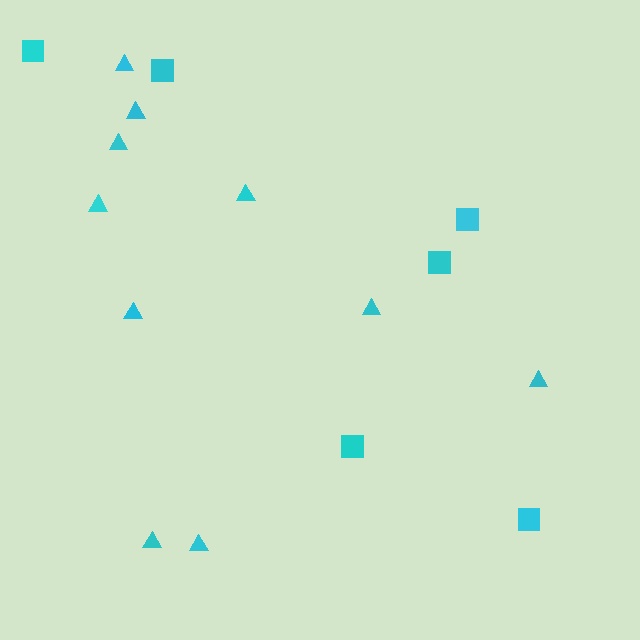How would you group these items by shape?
There are 2 groups: one group of squares (6) and one group of triangles (10).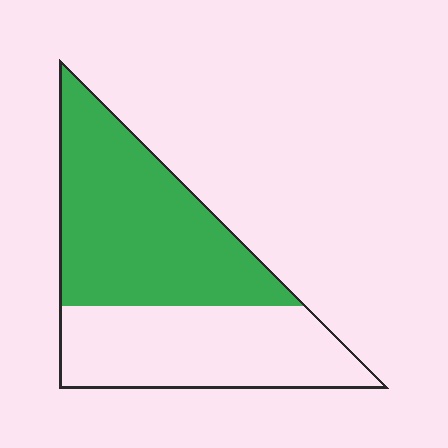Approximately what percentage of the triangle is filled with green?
Approximately 55%.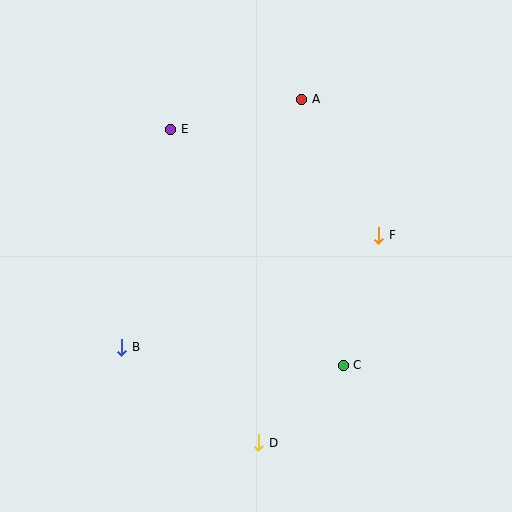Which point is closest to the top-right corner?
Point A is closest to the top-right corner.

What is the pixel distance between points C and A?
The distance between C and A is 269 pixels.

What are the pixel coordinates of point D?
Point D is at (259, 443).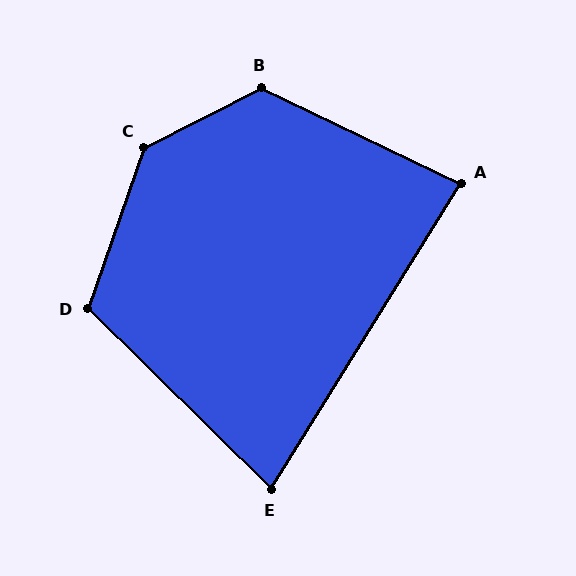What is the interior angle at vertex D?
Approximately 115 degrees (obtuse).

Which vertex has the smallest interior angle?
E, at approximately 77 degrees.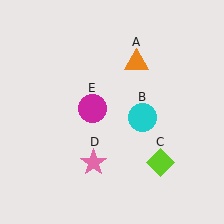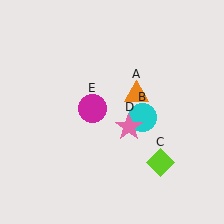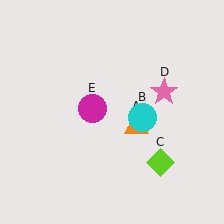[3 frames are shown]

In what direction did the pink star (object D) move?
The pink star (object D) moved up and to the right.